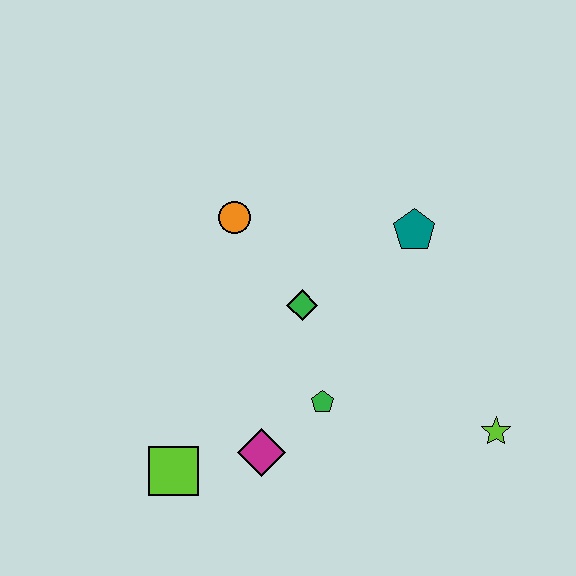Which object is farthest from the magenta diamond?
The teal pentagon is farthest from the magenta diamond.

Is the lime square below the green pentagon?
Yes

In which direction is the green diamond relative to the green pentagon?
The green diamond is above the green pentagon.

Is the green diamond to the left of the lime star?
Yes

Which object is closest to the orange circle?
The green diamond is closest to the orange circle.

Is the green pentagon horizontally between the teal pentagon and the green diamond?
Yes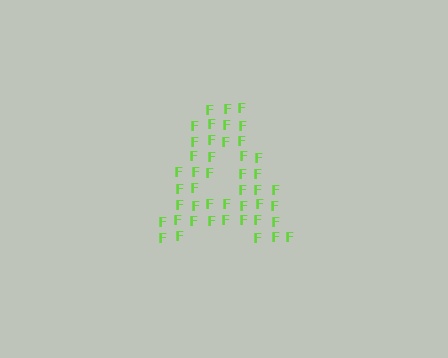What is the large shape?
The large shape is the letter A.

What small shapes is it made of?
It is made of small letter F's.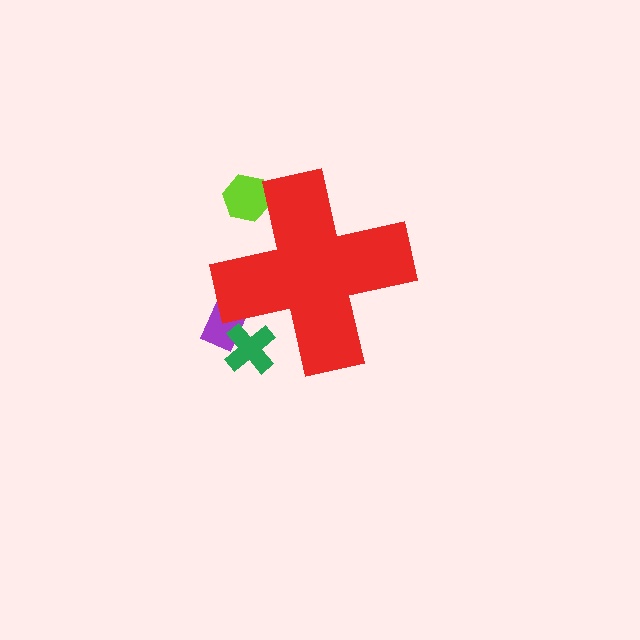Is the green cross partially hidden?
Yes, the green cross is partially hidden behind the red cross.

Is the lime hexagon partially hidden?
Yes, the lime hexagon is partially hidden behind the red cross.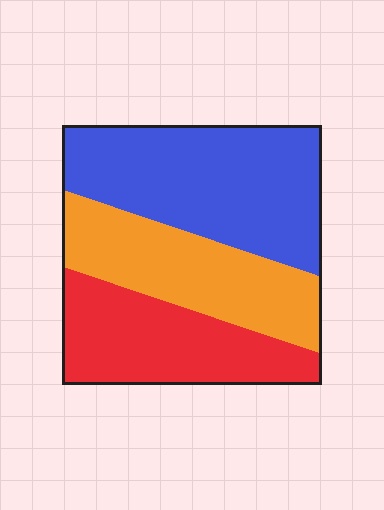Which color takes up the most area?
Blue, at roughly 40%.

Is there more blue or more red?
Blue.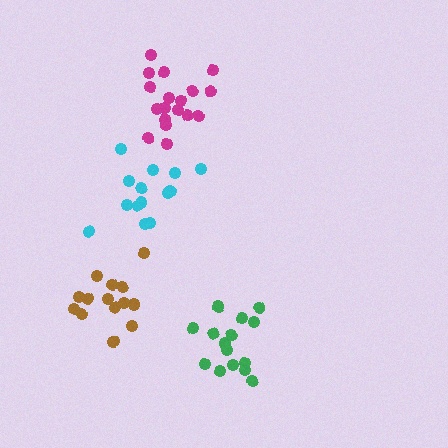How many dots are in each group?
Group 1: 15 dots, Group 2: 18 dots, Group 3: 14 dots, Group 4: 15 dots (62 total).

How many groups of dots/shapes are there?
There are 4 groups.